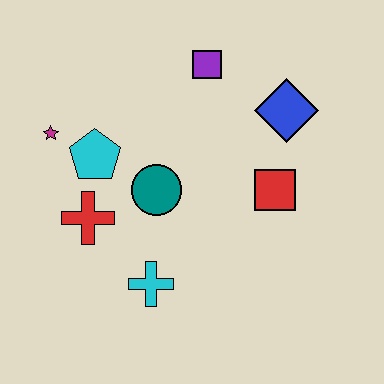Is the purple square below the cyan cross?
No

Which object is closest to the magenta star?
The cyan pentagon is closest to the magenta star.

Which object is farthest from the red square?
The magenta star is farthest from the red square.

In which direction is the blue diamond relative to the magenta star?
The blue diamond is to the right of the magenta star.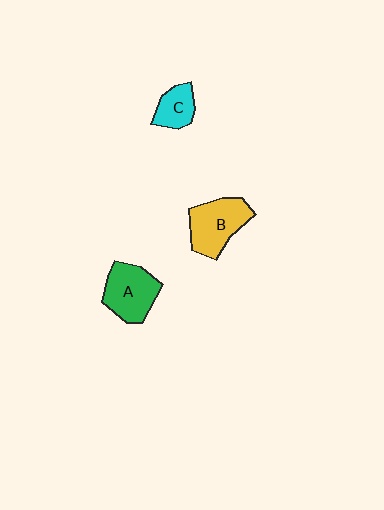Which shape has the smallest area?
Shape C (cyan).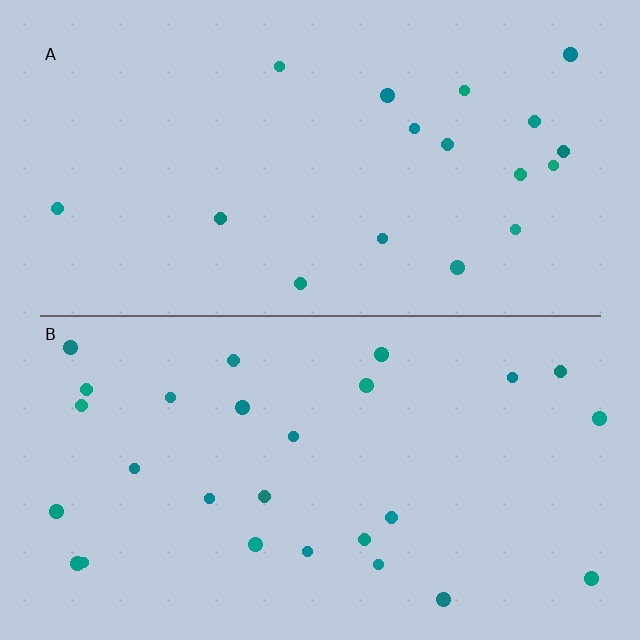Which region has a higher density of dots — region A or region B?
B (the bottom).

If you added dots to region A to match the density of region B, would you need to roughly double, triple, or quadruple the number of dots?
Approximately double.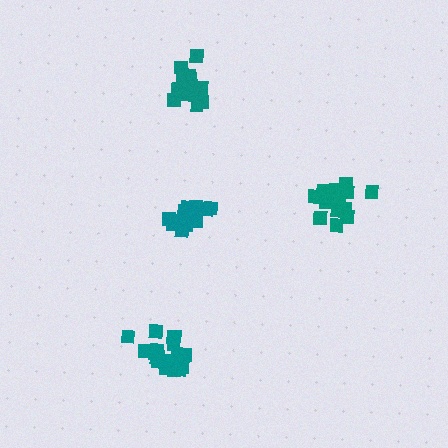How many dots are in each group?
Group 1: 15 dots, Group 2: 18 dots, Group 3: 21 dots, Group 4: 18 dots (72 total).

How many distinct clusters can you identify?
There are 4 distinct clusters.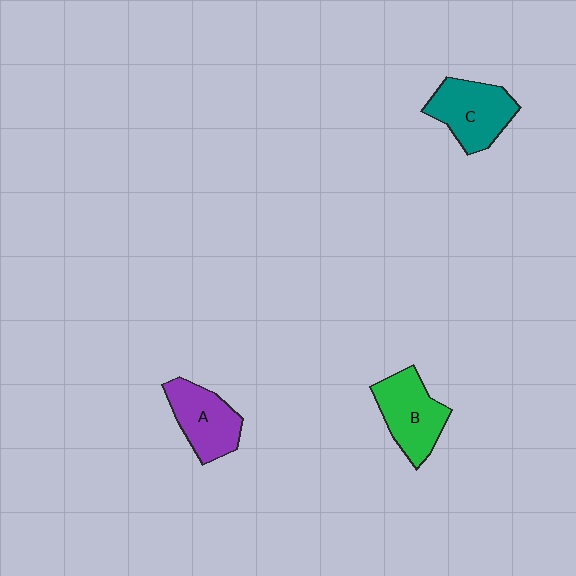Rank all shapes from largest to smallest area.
From largest to smallest: C (teal), B (green), A (purple).